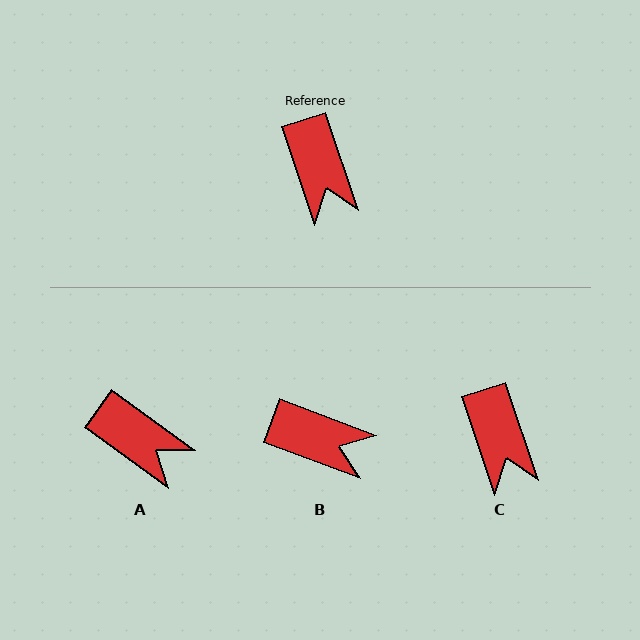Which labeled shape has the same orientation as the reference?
C.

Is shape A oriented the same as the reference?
No, it is off by about 36 degrees.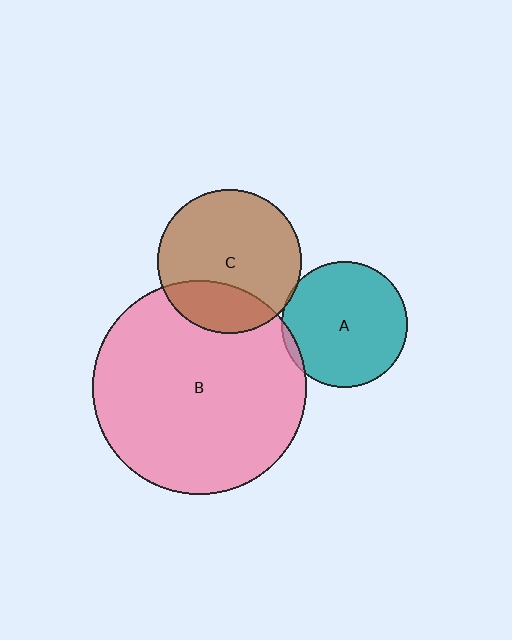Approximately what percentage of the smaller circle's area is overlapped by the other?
Approximately 5%.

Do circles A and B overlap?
Yes.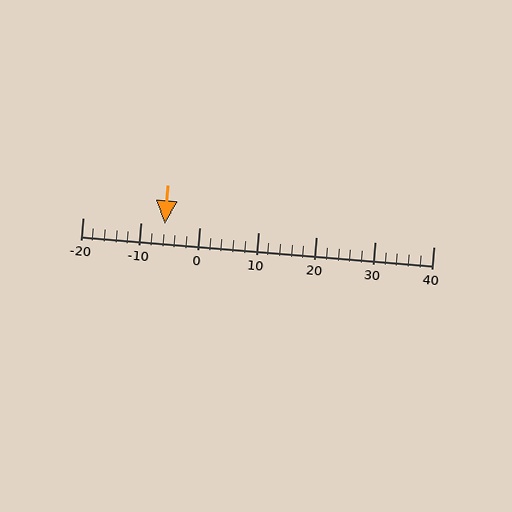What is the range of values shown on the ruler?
The ruler shows values from -20 to 40.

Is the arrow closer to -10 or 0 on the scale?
The arrow is closer to -10.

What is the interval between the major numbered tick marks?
The major tick marks are spaced 10 units apart.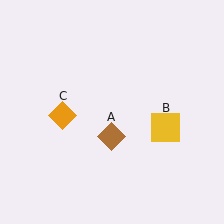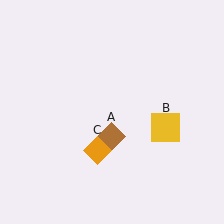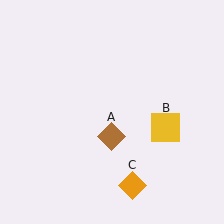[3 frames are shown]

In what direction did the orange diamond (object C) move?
The orange diamond (object C) moved down and to the right.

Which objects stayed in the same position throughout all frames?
Brown diamond (object A) and yellow square (object B) remained stationary.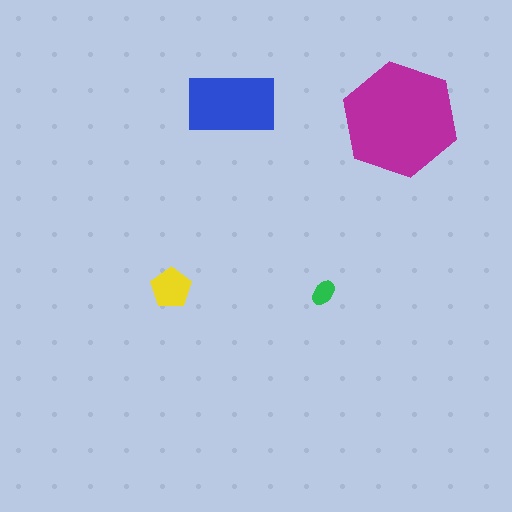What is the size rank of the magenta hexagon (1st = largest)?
1st.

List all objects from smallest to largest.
The green ellipse, the yellow pentagon, the blue rectangle, the magenta hexagon.